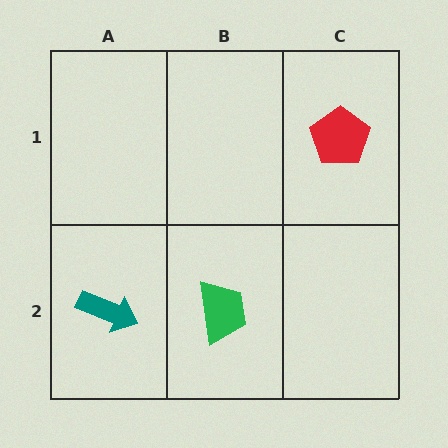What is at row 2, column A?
A teal arrow.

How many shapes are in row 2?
2 shapes.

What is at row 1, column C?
A red pentagon.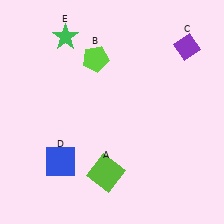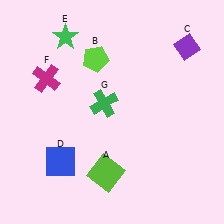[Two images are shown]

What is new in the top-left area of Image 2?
A green cross (G) was added in the top-left area of Image 2.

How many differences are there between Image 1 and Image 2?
There are 2 differences between the two images.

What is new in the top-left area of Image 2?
A magenta cross (F) was added in the top-left area of Image 2.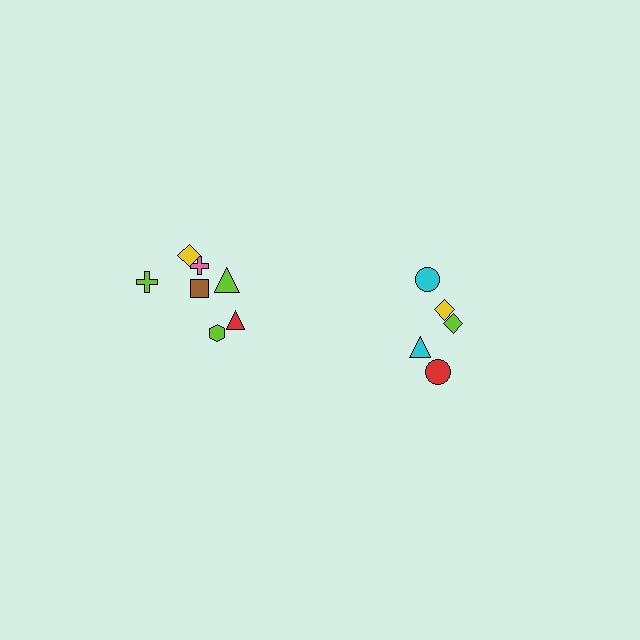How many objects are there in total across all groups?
There are 12 objects.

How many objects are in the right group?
There are 5 objects.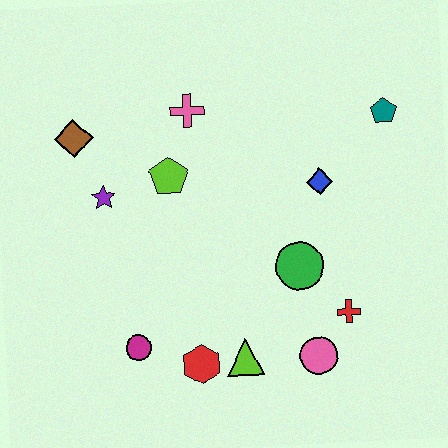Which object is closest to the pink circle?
The red cross is closest to the pink circle.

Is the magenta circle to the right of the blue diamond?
No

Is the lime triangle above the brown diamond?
No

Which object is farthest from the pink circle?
The brown diamond is farthest from the pink circle.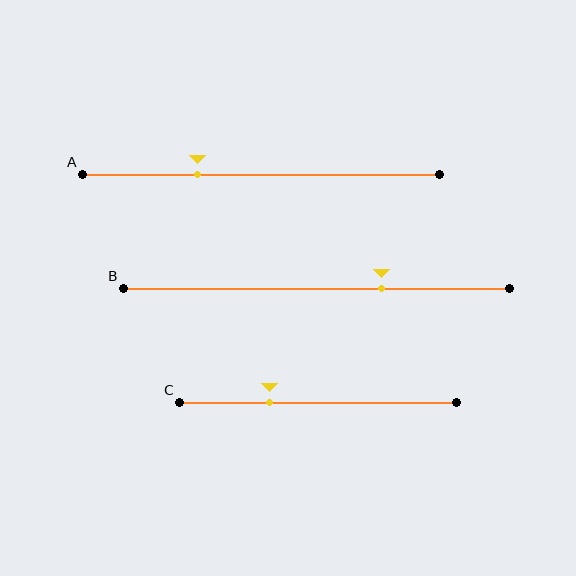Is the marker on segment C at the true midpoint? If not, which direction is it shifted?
No, the marker on segment C is shifted to the left by about 17% of the segment length.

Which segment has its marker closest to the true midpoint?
Segment B has its marker closest to the true midpoint.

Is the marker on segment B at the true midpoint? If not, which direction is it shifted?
No, the marker on segment B is shifted to the right by about 17% of the segment length.